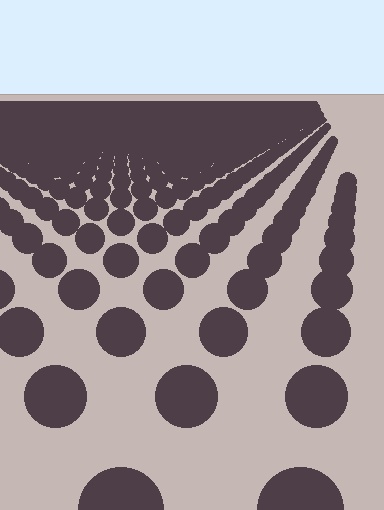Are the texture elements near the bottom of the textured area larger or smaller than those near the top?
Larger. Near the bottom, elements are closer to the viewer and appear at a bigger on-screen size.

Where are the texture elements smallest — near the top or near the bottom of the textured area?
Near the top.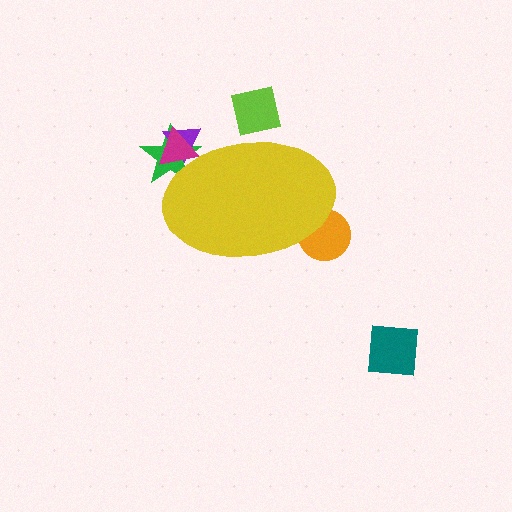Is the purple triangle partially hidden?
Yes, the purple triangle is partially hidden behind the yellow ellipse.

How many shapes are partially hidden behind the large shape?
5 shapes are partially hidden.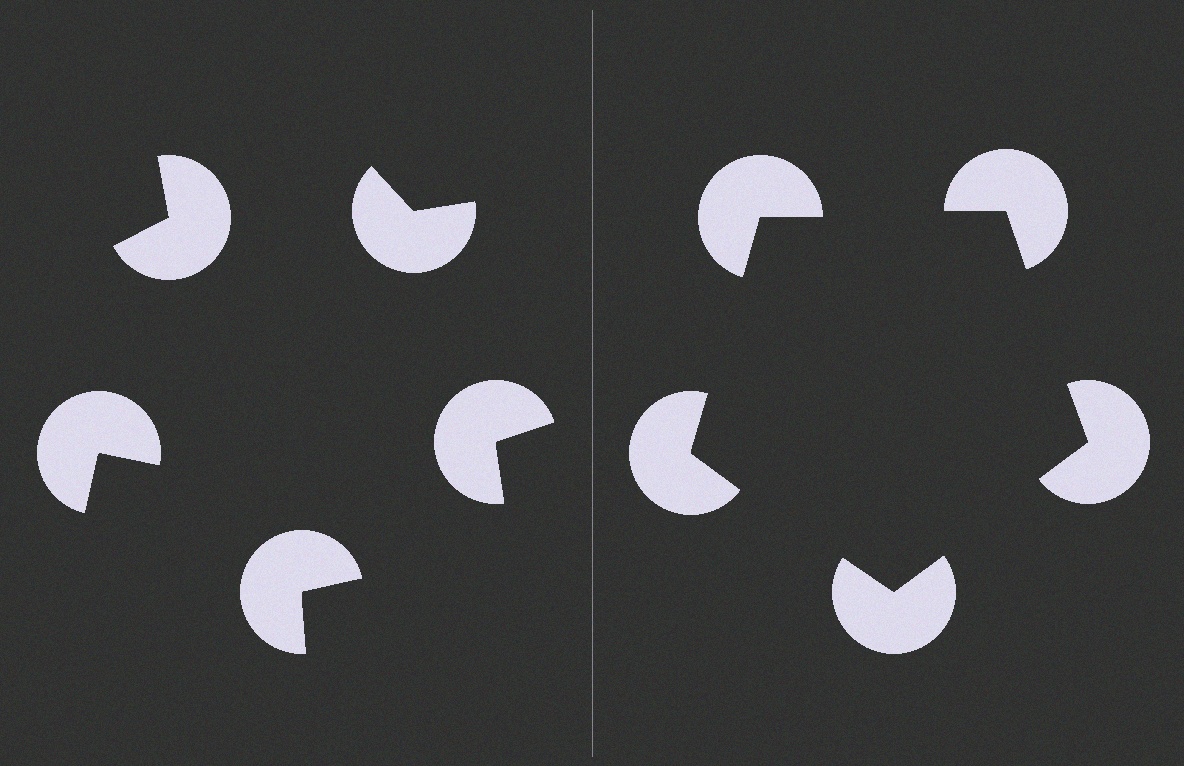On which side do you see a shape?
An illusory pentagon appears on the right side. On the left side the wedge cuts are rotated, so no coherent shape forms.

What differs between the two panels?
The pac-man discs are positioned identically on both sides; only the wedge orientations differ. On the right they align to a pentagon; on the left they are misaligned.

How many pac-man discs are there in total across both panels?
10 — 5 on each side.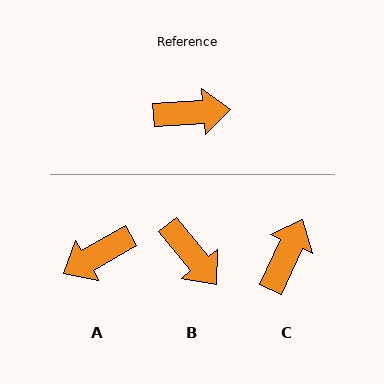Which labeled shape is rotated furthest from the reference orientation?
A, about 154 degrees away.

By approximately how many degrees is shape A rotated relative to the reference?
Approximately 154 degrees clockwise.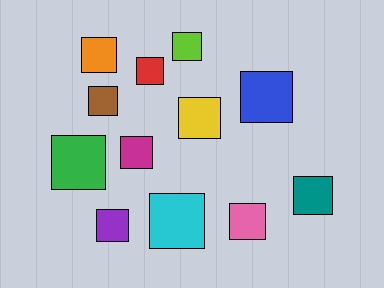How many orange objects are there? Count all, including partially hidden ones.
There is 1 orange object.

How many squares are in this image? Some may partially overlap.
There are 12 squares.